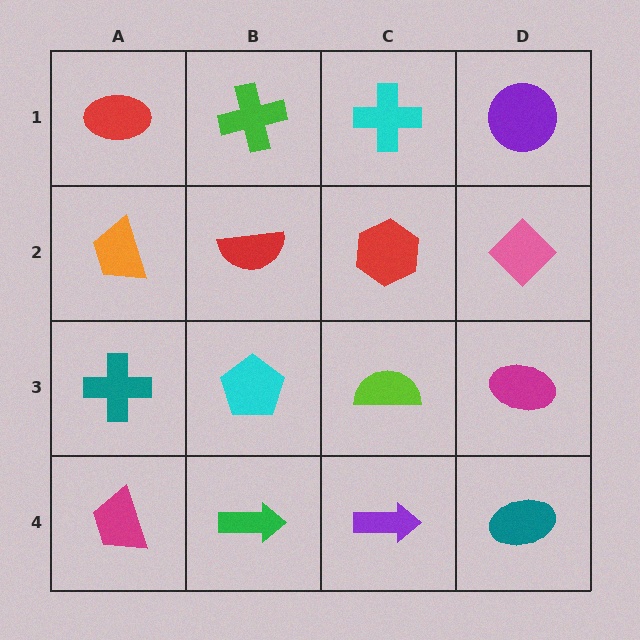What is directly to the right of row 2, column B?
A red hexagon.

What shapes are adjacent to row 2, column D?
A purple circle (row 1, column D), a magenta ellipse (row 3, column D), a red hexagon (row 2, column C).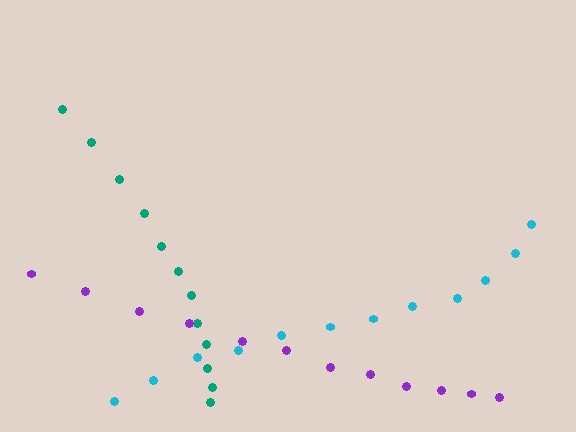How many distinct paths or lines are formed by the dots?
There are 3 distinct paths.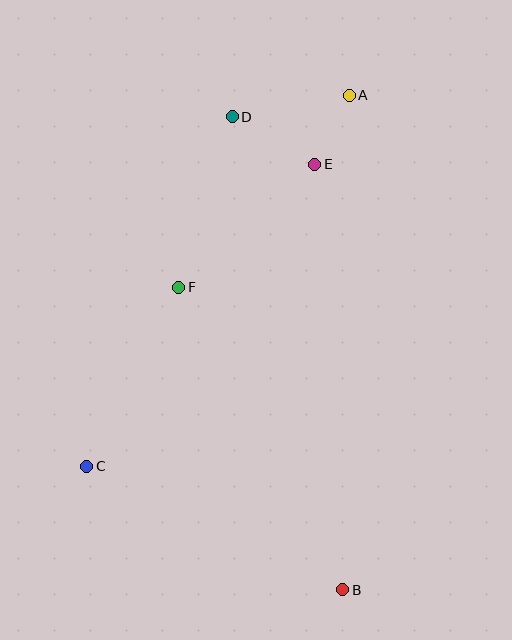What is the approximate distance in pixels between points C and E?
The distance between C and E is approximately 378 pixels.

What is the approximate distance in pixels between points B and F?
The distance between B and F is approximately 344 pixels.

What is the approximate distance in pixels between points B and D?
The distance between B and D is approximately 486 pixels.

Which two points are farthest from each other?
Points A and B are farthest from each other.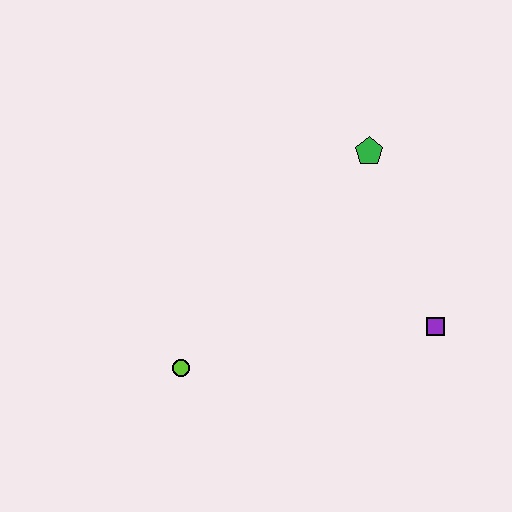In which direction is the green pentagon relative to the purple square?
The green pentagon is above the purple square.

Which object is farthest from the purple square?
The lime circle is farthest from the purple square.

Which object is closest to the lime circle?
The purple square is closest to the lime circle.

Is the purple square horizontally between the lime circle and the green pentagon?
No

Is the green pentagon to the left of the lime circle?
No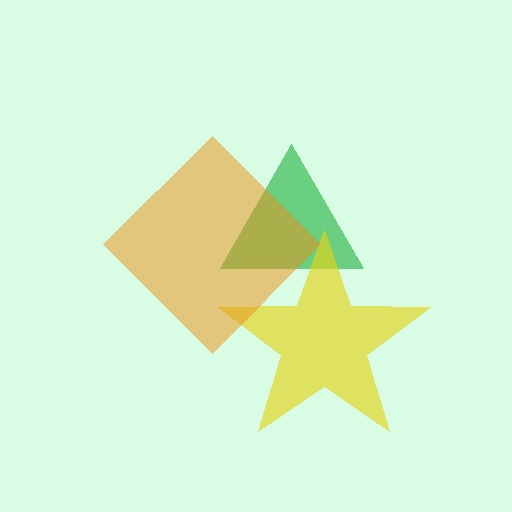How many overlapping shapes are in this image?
There are 3 overlapping shapes in the image.